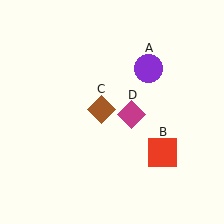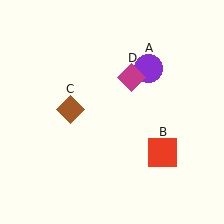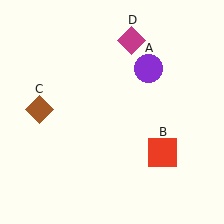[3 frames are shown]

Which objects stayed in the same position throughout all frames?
Purple circle (object A) and red square (object B) remained stationary.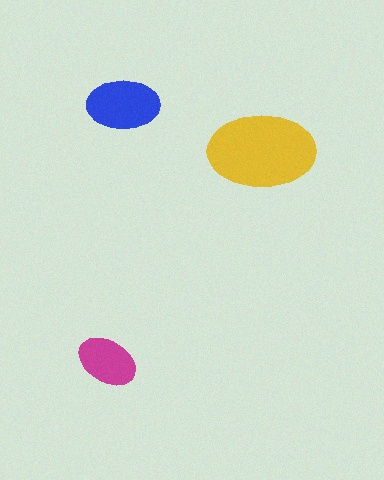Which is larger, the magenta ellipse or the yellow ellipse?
The yellow one.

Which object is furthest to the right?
The yellow ellipse is rightmost.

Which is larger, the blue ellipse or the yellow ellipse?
The yellow one.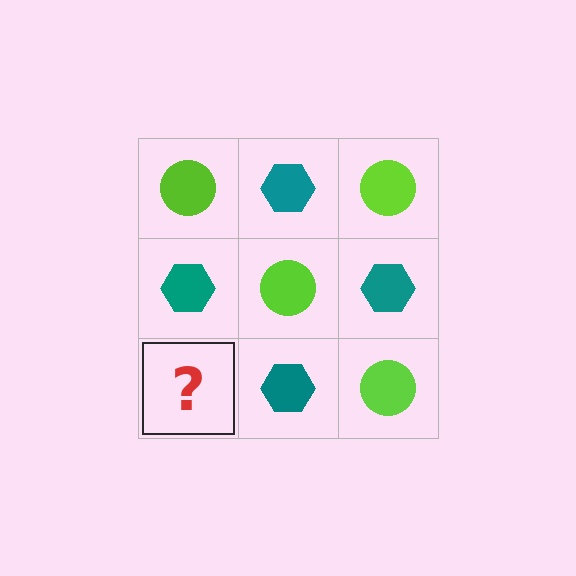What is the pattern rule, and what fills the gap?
The rule is that it alternates lime circle and teal hexagon in a checkerboard pattern. The gap should be filled with a lime circle.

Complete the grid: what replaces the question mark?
The question mark should be replaced with a lime circle.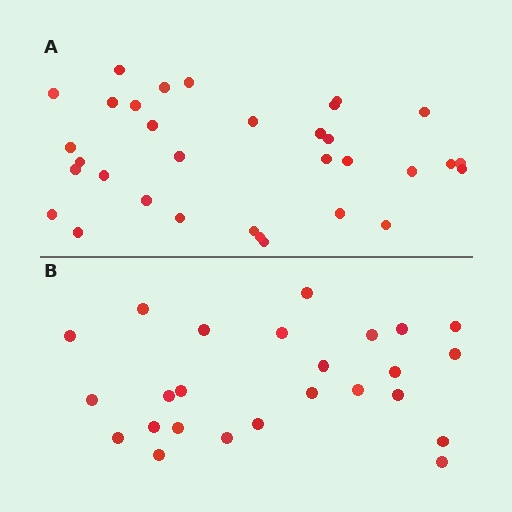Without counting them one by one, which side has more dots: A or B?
Region A (the top region) has more dots.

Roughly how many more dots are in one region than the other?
Region A has roughly 8 or so more dots than region B.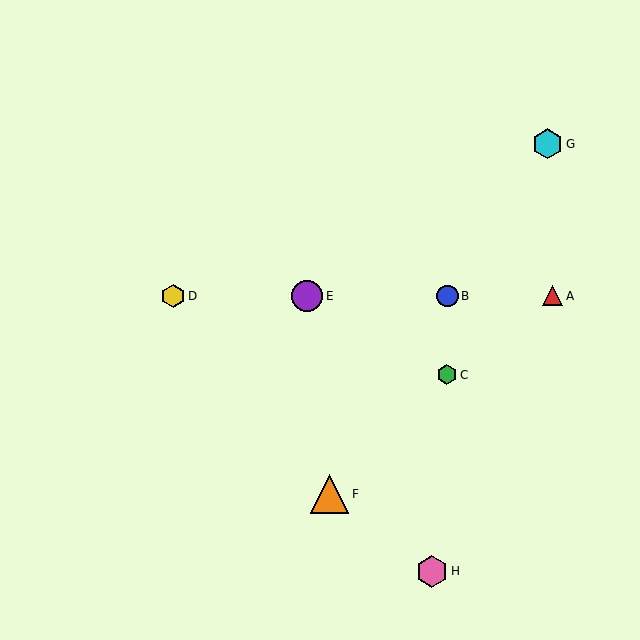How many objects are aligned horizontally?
4 objects (A, B, D, E) are aligned horizontally.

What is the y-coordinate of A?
Object A is at y≈296.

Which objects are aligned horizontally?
Objects A, B, D, E are aligned horizontally.